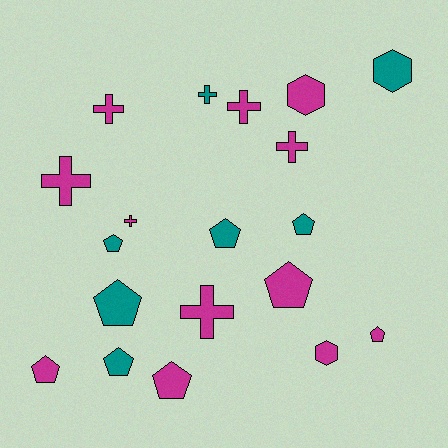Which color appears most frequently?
Magenta, with 12 objects.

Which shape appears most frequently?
Pentagon, with 9 objects.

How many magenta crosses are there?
There are 6 magenta crosses.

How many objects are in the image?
There are 19 objects.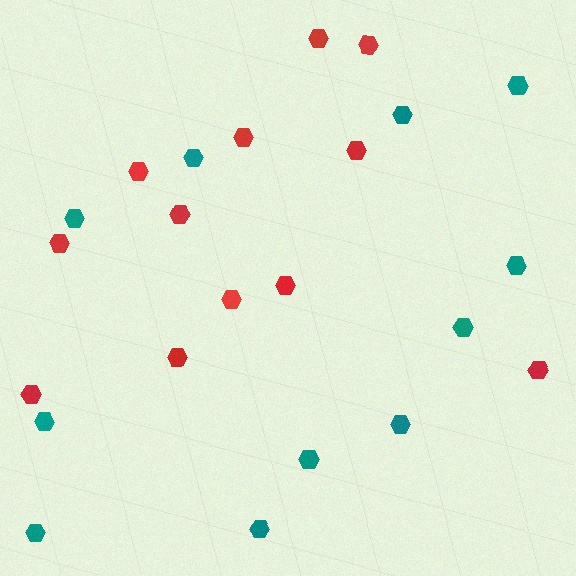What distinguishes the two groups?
There are 2 groups: one group of teal hexagons (11) and one group of red hexagons (12).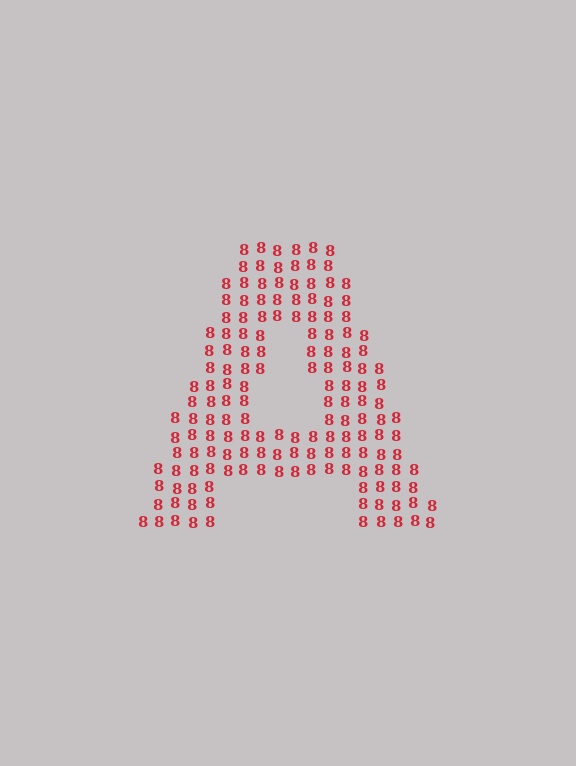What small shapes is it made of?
It is made of small digit 8's.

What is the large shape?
The large shape is the letter A.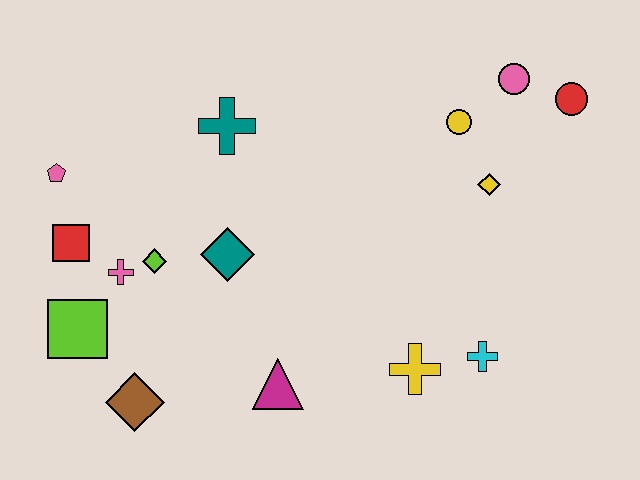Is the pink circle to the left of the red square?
No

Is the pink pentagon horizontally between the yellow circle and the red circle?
No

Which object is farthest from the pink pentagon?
The red circle is farthest from the pink pentagon.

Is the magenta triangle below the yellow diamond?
Yes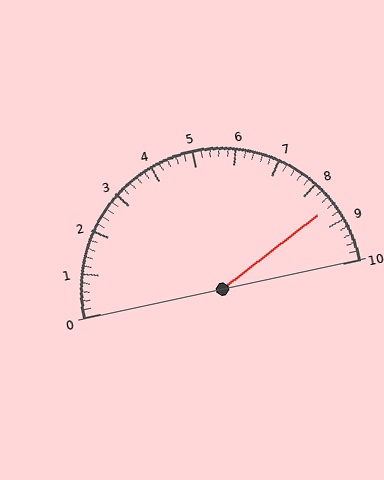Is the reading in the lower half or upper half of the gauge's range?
The reading is in the upper half of the range (0 to 10).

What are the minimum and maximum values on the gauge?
The gauge ranges from 0 to 10.